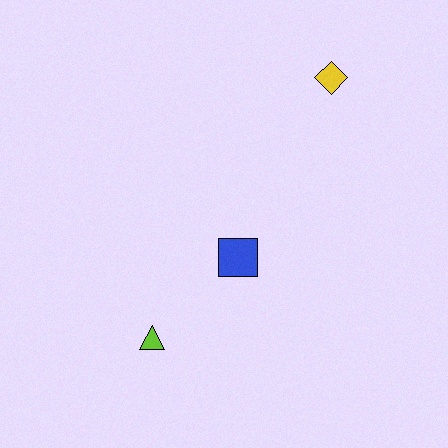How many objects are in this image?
There are 3 objects.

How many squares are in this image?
There is 1 square.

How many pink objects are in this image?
There are no pink objects.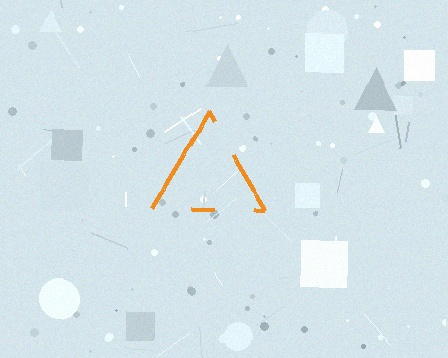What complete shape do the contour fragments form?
The contour fragments form a triangle.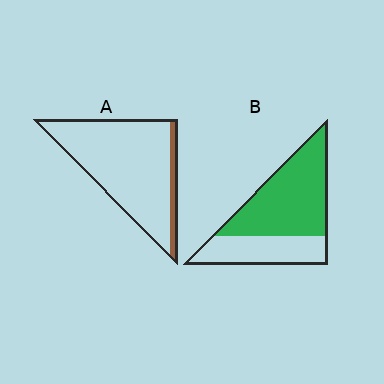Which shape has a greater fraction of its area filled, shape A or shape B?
Shape B.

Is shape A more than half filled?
No.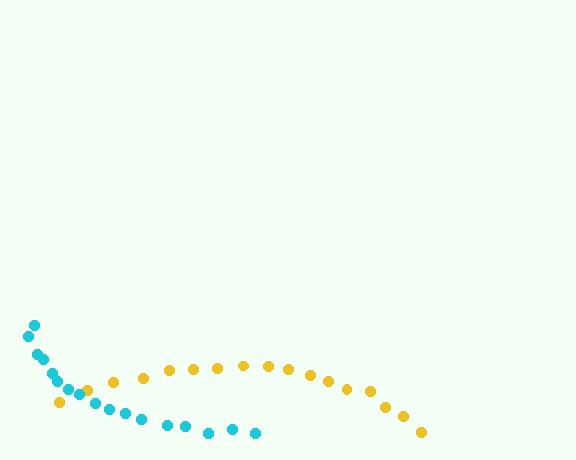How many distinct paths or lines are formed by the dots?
There are 2 distinct paths.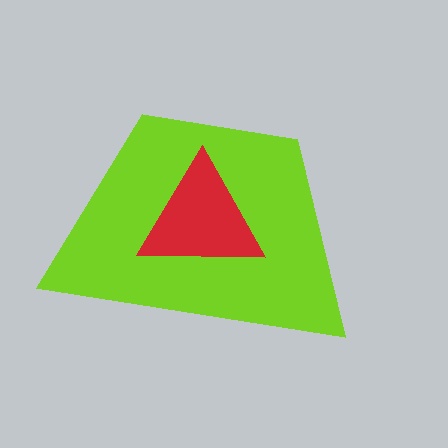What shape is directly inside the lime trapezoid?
The red triangle.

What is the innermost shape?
The red triangle.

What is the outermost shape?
The lime trapezoid.